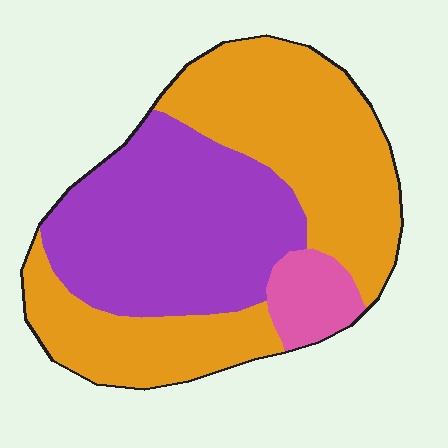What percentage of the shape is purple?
Purple covers 40% of the shape.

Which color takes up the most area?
Orange, at roughly 50%.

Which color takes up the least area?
Pink, at roughly 10%.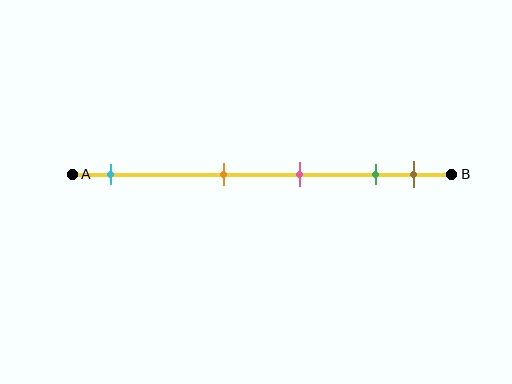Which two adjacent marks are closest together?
The green and brown marks are the closest adjacent pair.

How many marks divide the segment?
There are 5 marks dividing the segment.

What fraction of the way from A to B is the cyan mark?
The cyan mark is approximately 10% (0.1) of the way from A to B.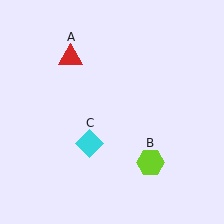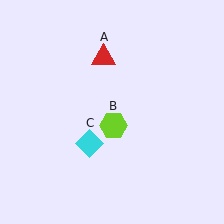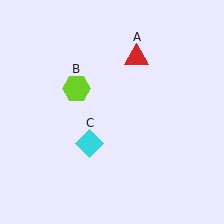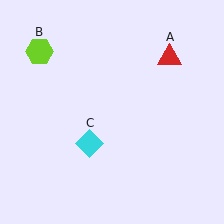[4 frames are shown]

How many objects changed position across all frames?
2 objects changed position: red triangle (object A), lime hexagon (object B).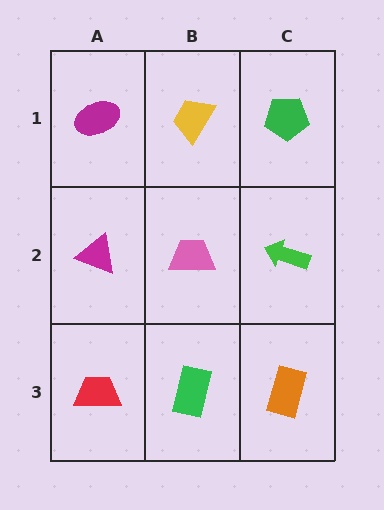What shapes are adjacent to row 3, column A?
A magenta triangle (row 2, column A), a green rectangle (row 3, column B).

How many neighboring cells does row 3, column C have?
2.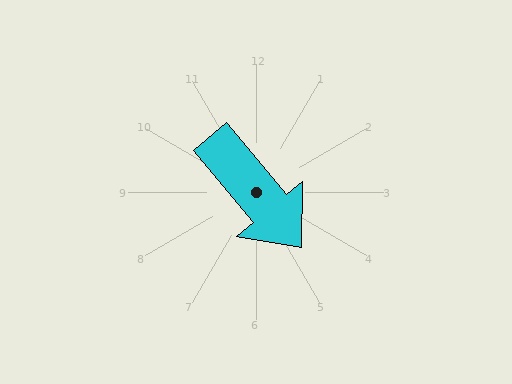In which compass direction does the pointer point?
Southeast.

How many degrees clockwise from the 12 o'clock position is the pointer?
Approximately 140 degrees.